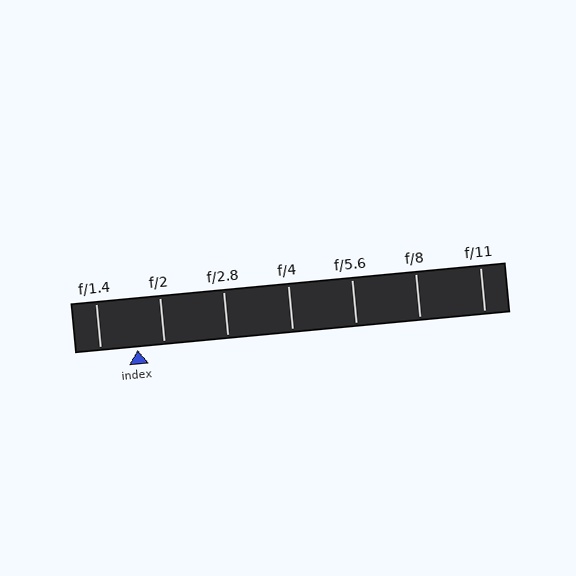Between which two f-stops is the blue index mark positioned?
The index mark is between f/1.4 and f/2.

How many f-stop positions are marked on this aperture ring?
There are 7 f-stop positions marked.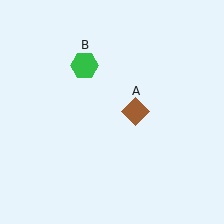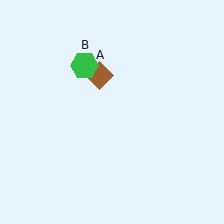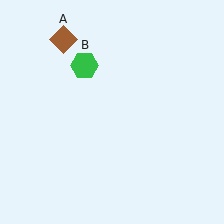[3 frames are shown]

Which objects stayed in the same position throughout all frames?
Green hexagon (object B) remained stationary.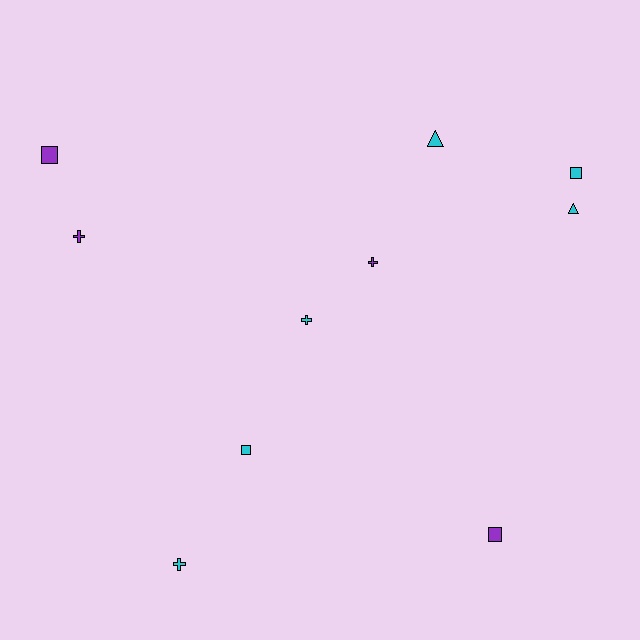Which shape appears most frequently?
Square, with 4 objects.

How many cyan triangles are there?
There are 2 cyan triangles.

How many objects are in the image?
There are 10 objects.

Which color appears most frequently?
Cyan, with 6 objects.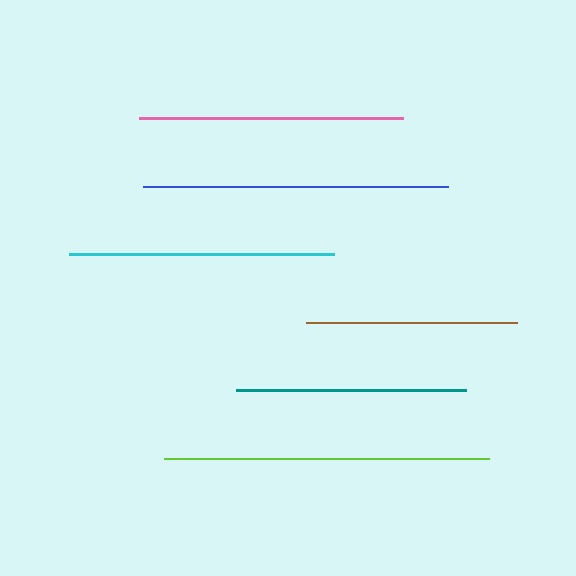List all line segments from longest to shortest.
From longest to shortest: lime, blue, cyan, pink, teal, brown.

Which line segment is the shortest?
The brown line is the shortest at approximately 211 pixels.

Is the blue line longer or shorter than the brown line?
The blue line is longer than the brown line.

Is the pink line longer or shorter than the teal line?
The pink line is longer than the teal line.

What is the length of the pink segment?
The pink segment is approximately 264 pixels long.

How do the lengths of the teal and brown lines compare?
The teal and brown lines are approximately the same length.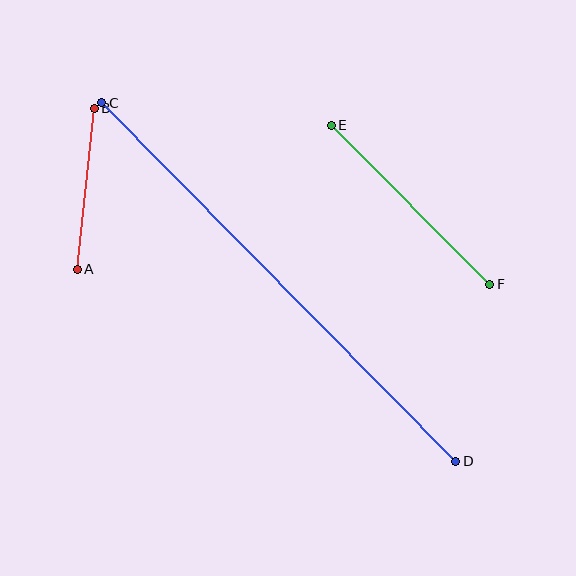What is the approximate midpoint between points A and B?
The midpoint is at approximately (86, 189) pixels.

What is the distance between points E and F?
The distance is approximately 224 pixels.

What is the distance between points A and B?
The distance is approximately 162 pixels.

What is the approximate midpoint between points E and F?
The midpoint is at approximately (410, 205) pixels.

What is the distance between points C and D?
The distance is approximately 504 pixels.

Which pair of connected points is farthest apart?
Points C and D are farthest apart.